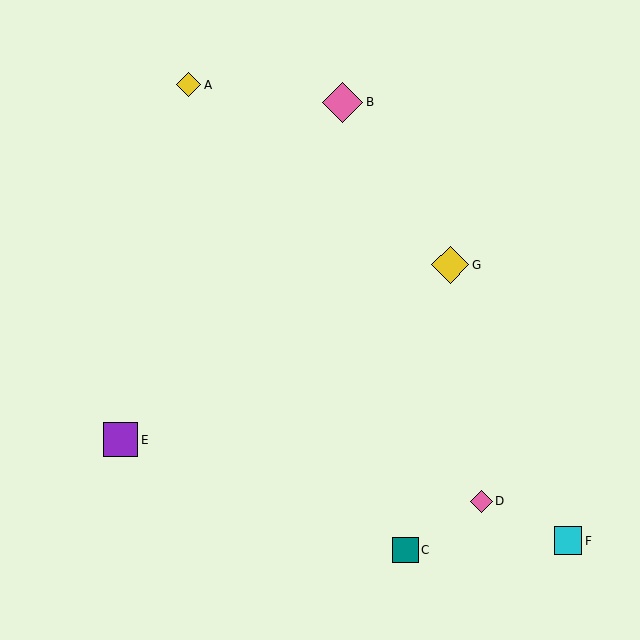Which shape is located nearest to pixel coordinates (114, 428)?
The purple square (labeled E) at (121, 440) is nearest to that location.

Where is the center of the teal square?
The center of the teal square is at (406, 550).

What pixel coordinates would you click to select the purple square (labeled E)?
Click at (121, 440) to select the purple square E.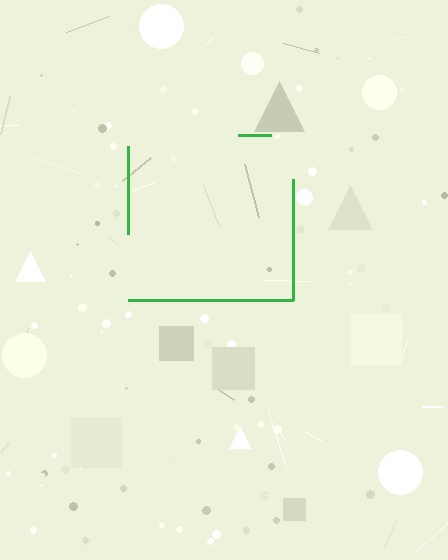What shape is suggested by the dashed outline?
The dashed outline suggests a square.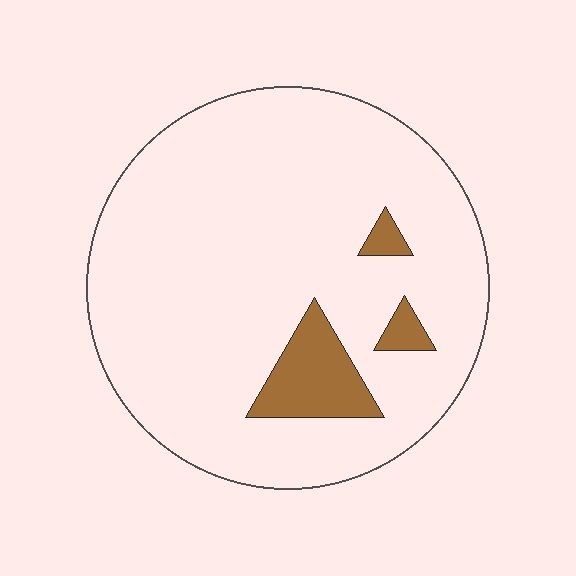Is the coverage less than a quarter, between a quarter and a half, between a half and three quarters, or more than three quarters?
Less than a quarter.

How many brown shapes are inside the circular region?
3.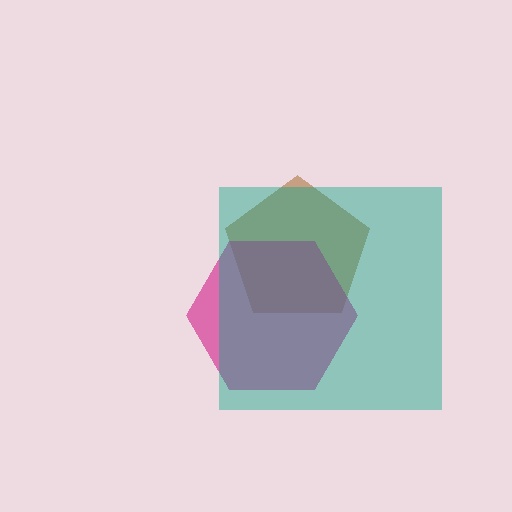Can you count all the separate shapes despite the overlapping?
Yes, there are 3 separate shapes.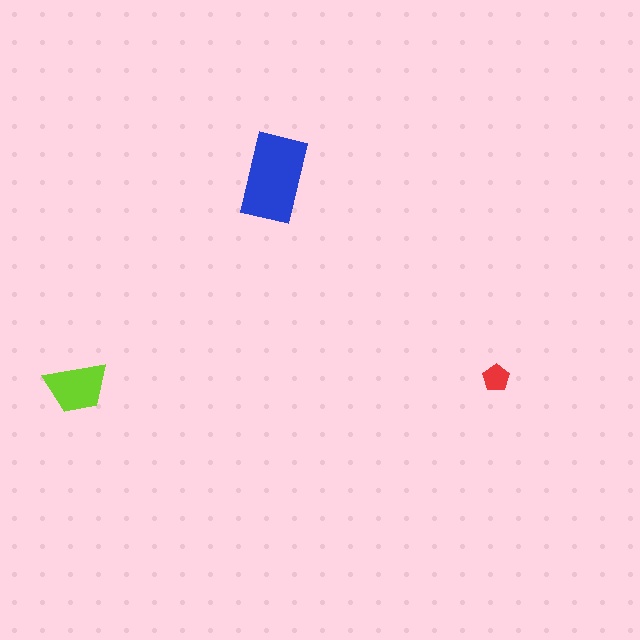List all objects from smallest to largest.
The red pentagon, the lime trapezoid, the blue rectangle.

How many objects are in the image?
There are 3 objects in the image.